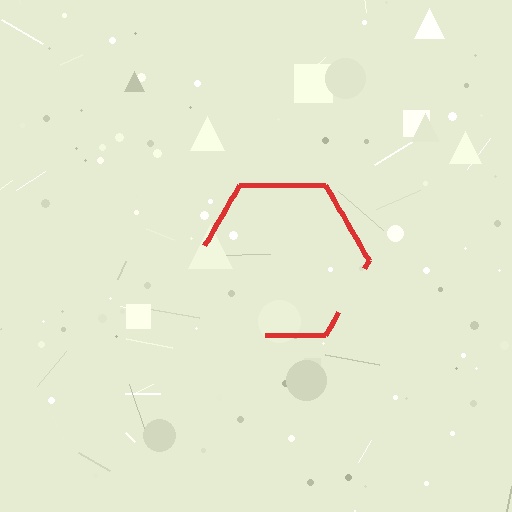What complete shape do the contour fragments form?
The contour fragments form a hexagon.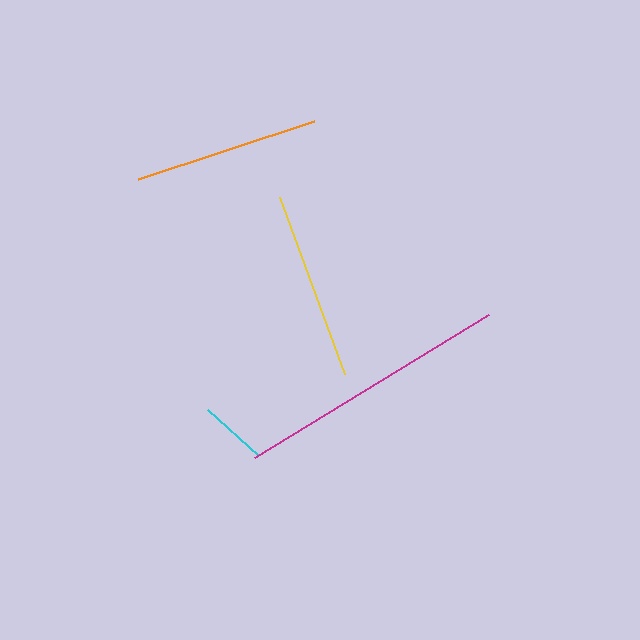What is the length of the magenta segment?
The magenta segment is approximately 274 pixels long.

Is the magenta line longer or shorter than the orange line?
The magenta line is longer than the orange line.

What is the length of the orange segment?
The orange segment is approximately 185 pixels long.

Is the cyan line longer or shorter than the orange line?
The orange line is longer than the cyan line.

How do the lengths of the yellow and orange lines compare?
The yellow and orange lines are approximately the same length.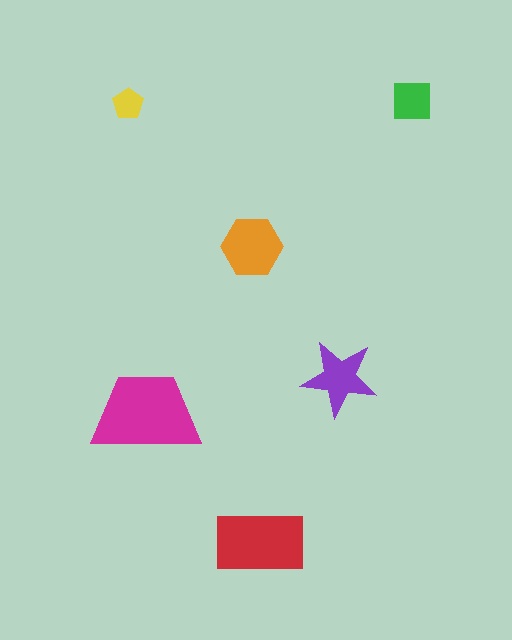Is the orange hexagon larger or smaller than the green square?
Larger.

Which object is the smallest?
The yellow pentagon.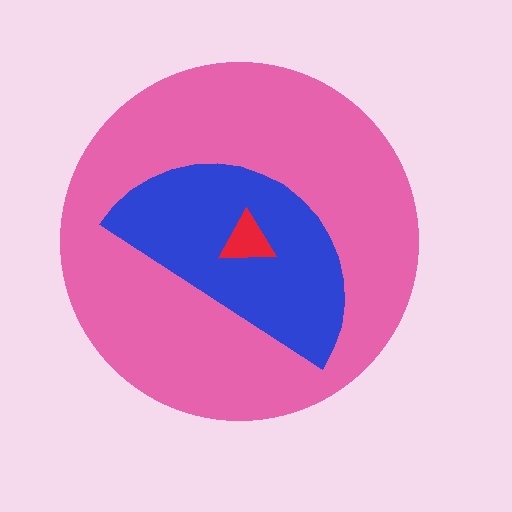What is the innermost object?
The red triangle.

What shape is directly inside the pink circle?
The blue semicircle.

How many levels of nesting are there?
3.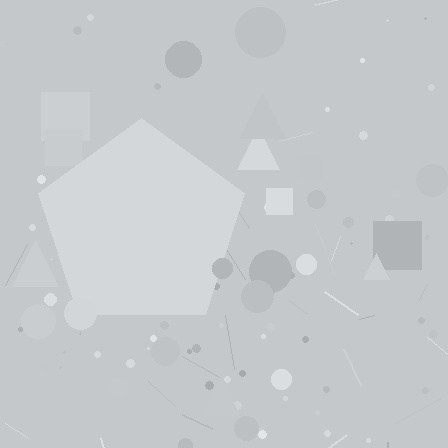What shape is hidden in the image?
A pentagon is hidden in the image.